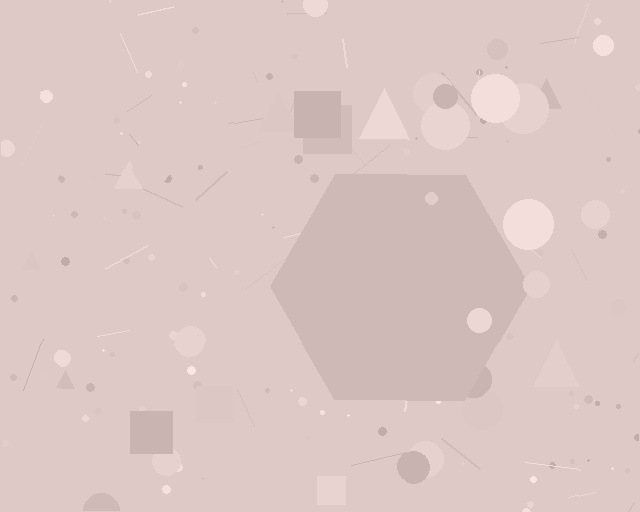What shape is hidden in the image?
A hexagon is hidden in the image.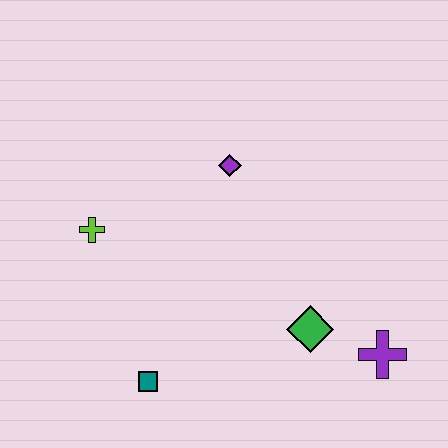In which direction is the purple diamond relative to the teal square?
The purple diamond is above the teal square.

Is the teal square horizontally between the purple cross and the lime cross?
Yes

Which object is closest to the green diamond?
The purple cross is closest to the green diamond.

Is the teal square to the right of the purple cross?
No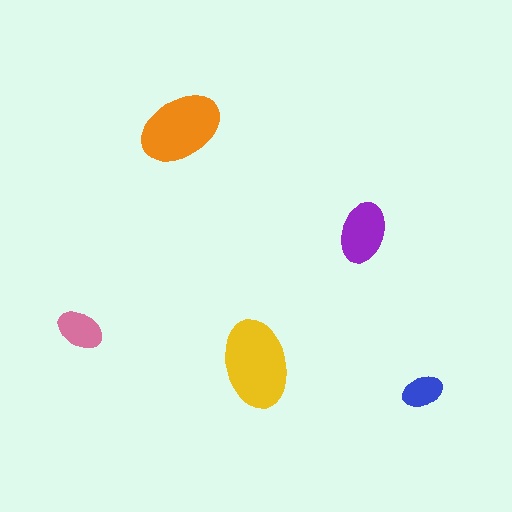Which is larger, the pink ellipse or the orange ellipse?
The orange one.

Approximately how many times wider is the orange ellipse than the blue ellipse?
About 2 times wider.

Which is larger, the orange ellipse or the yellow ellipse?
The yellow one.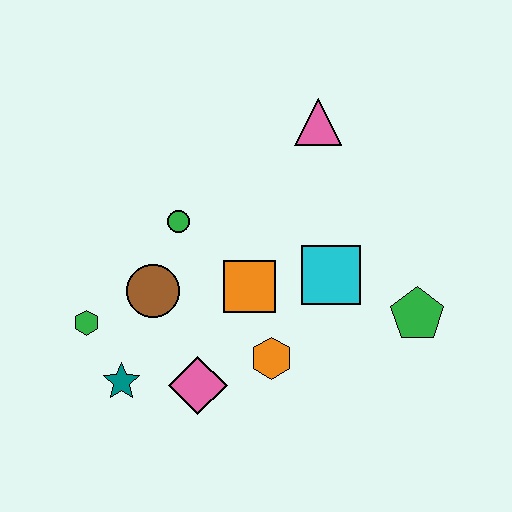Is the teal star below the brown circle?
Yes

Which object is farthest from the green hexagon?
The green pentagon is farthest from the green hexagon.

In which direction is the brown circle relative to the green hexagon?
The brown circle is to the right of the green hexagon.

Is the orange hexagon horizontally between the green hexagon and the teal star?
No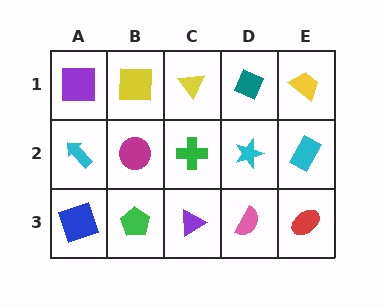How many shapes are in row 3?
5 shapes.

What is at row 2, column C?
A green cross.